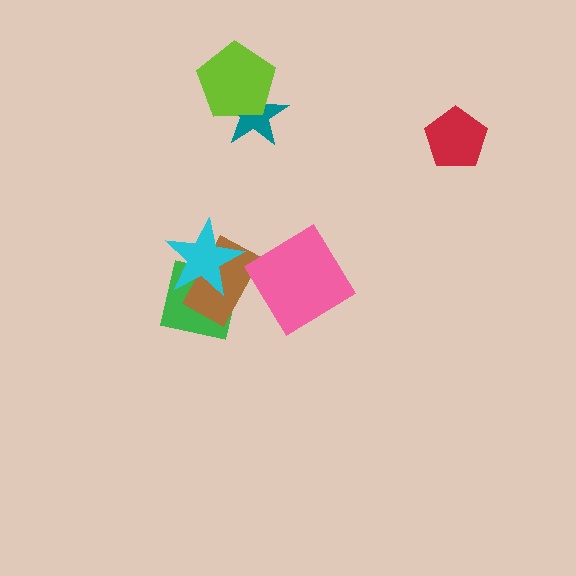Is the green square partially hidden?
Yes, it is partially covered by another shape.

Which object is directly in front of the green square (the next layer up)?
The brown rectangle is directly in front of the green square.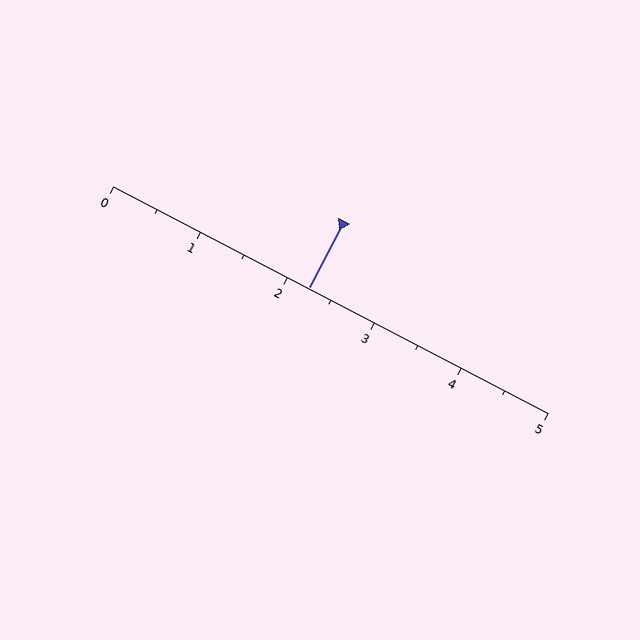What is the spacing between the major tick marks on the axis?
The major ticks are spaced 1 apart.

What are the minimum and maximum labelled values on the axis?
The axis runs from 0 to 5.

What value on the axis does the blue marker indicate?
The marker indicates approximately 2.2.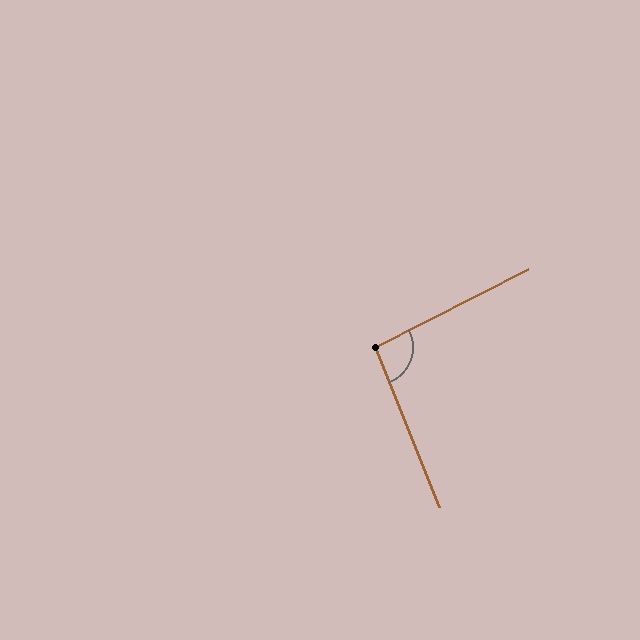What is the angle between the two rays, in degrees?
Approximately 95 degrees.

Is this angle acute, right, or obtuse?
It is obtuse.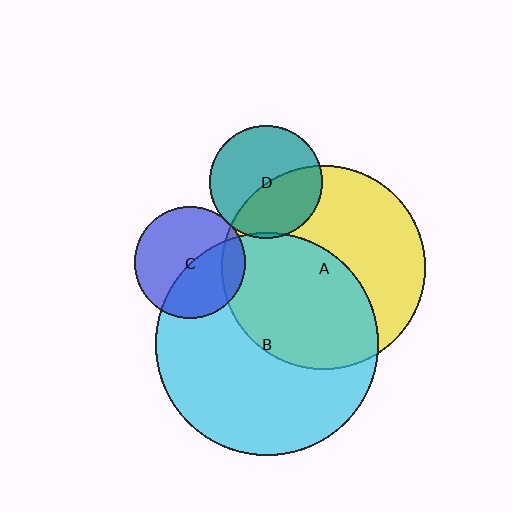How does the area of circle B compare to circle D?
Approximately 3.9 times.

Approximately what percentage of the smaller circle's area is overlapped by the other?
Approximately 50%.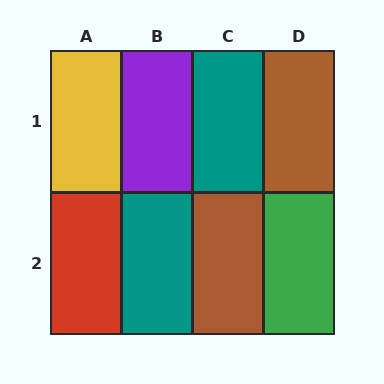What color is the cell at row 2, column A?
Red.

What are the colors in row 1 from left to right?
Yellow, purple, teal, brown.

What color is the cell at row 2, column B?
Teal.